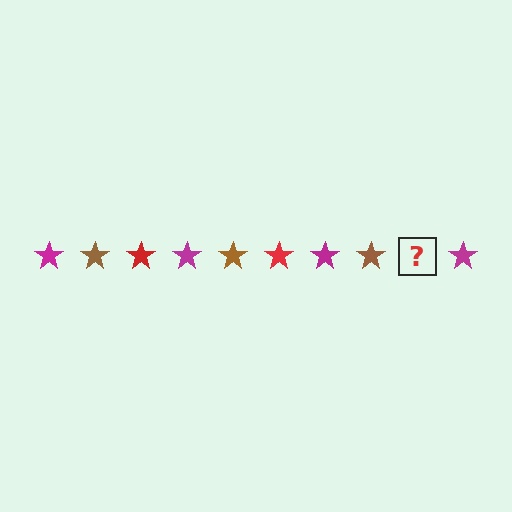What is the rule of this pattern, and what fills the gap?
The rule is that the pattern cycles through magenta, brown, red stars. The gap should be filled with a red star.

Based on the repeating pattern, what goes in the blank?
The blank should be a red star.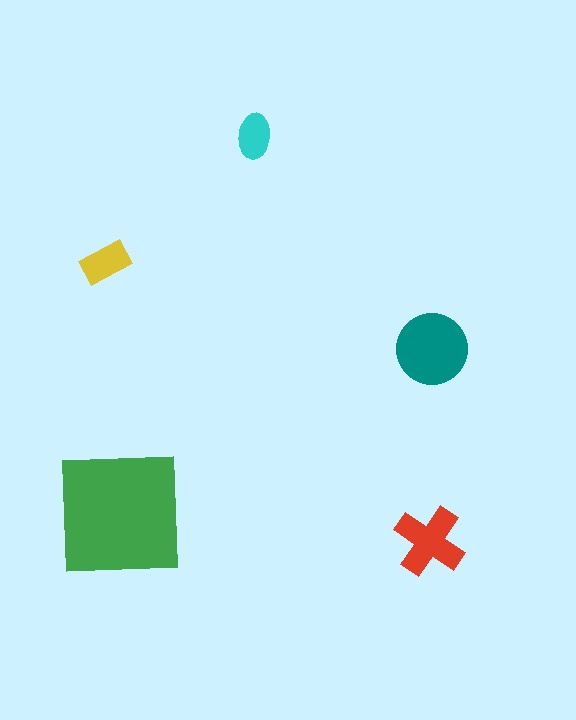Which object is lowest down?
The red cross is bottommost.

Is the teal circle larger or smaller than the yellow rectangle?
Larger.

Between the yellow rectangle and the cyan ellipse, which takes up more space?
The yellow rectangle.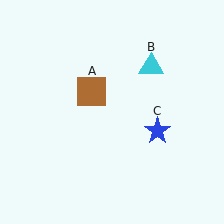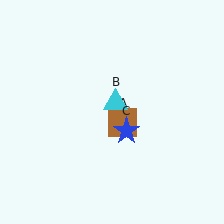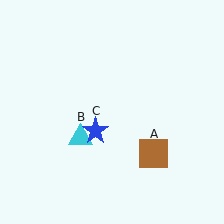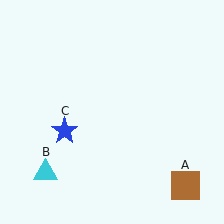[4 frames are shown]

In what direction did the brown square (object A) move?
The brown square (object A) moved down and to the right.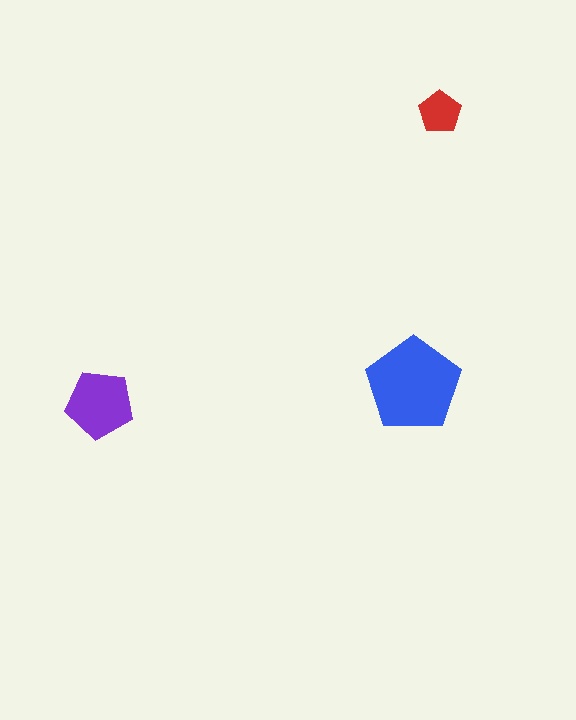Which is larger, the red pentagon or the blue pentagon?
The blue one.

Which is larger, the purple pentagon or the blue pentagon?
The blue one.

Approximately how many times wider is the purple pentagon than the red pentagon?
About 1.5 times wider.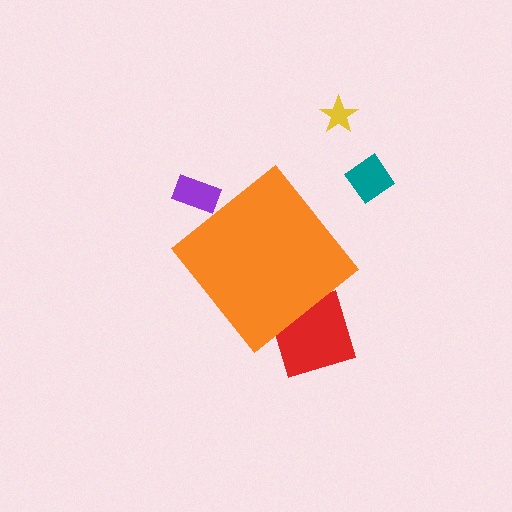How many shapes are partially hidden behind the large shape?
2 shapes are partially hidden.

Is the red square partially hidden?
Yes, the red square is partially hidden behind the orange diamond.